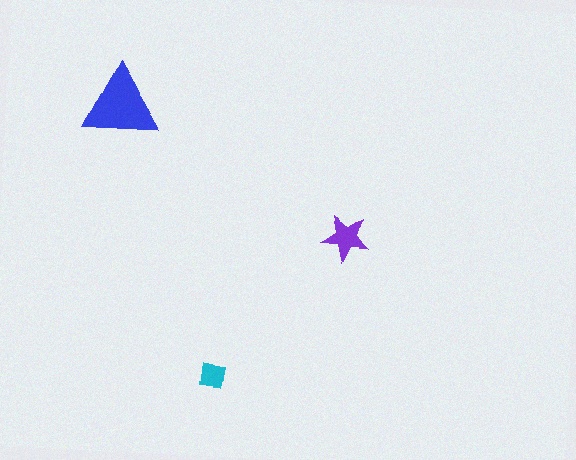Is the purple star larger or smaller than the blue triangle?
Smaller.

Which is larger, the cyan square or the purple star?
The purple star.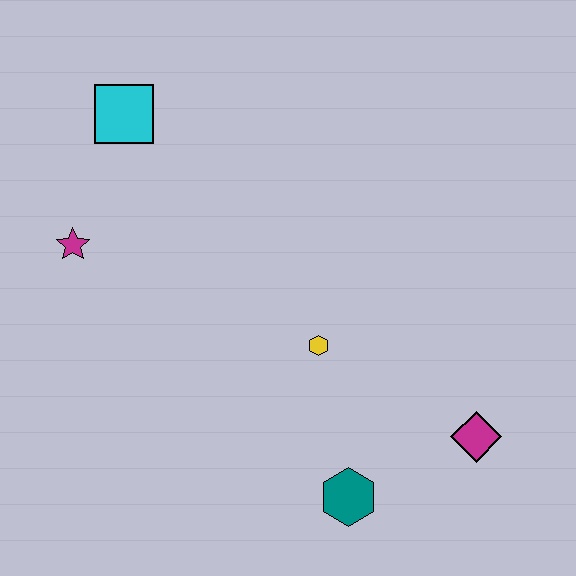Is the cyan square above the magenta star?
Yes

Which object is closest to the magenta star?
The cyan square is closest to the magenta star.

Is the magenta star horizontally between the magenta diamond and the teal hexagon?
No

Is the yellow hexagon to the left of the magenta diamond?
Yes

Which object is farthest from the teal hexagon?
The cyan square is farthest from the teal hexagon.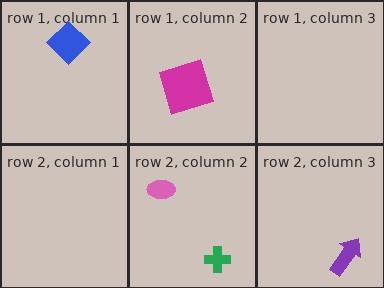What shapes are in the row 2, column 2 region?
The green cross, the pink ellipse.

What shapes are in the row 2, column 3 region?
The purple arrow.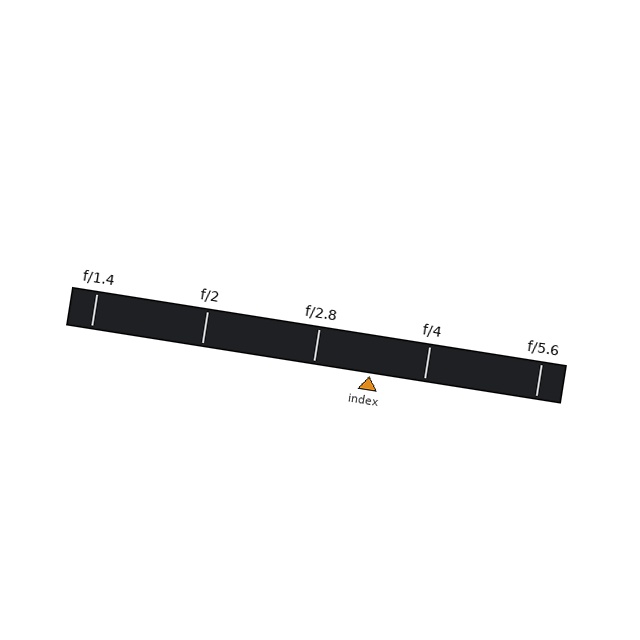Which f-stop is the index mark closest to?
The index mark is closest to f/4.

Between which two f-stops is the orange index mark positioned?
The index mark is between f/2.8 and f/4.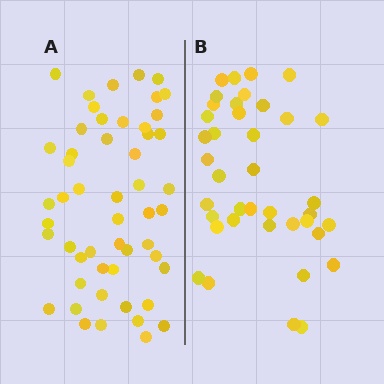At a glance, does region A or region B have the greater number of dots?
Region A (the left region) has more dots.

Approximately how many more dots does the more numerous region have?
Region A has approximately 15 more dots than region B.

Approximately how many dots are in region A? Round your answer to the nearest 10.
About 50 dots. (The exact count is 52, which rounds to 50.)